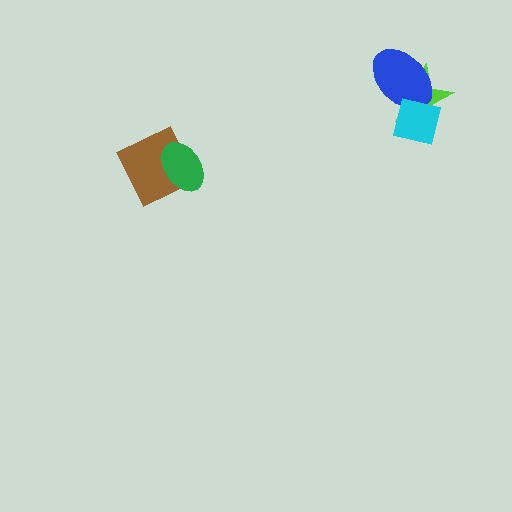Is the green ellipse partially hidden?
No, no other shape covers it.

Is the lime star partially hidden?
Yes, it is partially covered by another shape.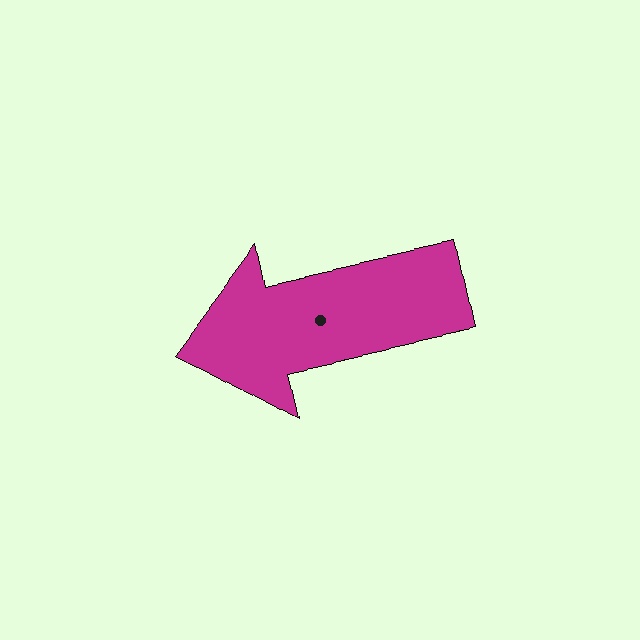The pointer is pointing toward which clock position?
Roughly 9 o'clock.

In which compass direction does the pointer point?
West.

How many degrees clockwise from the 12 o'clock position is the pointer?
Approximately 258 degrees.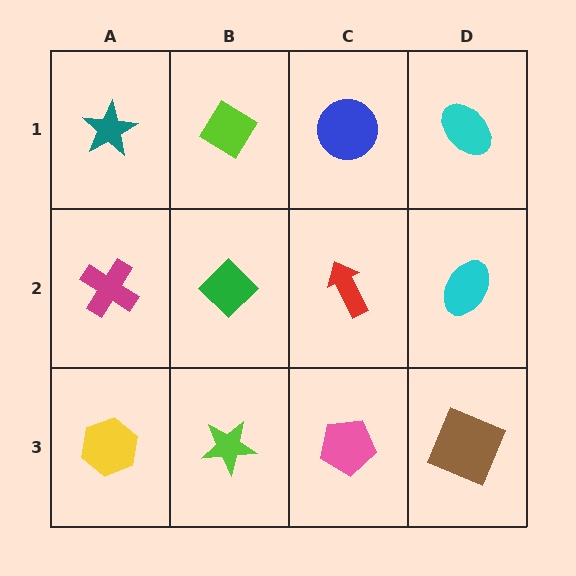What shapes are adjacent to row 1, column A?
A magenta cross (row 2, column A), a lime diamond (row 1, column B).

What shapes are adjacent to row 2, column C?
A blue circle (row 1, column C), a pink pentagon (row 3, column C), a green diamond (row 2, column B), a cyan ellipse (row 2, column D).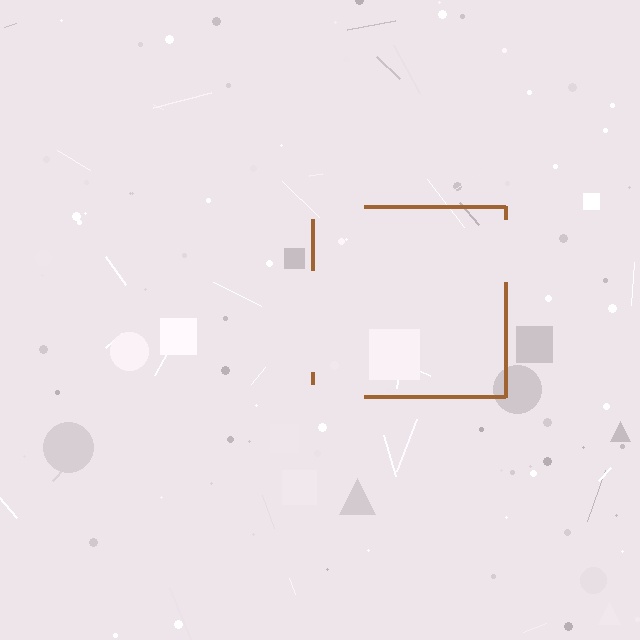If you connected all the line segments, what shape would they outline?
They would outline a square.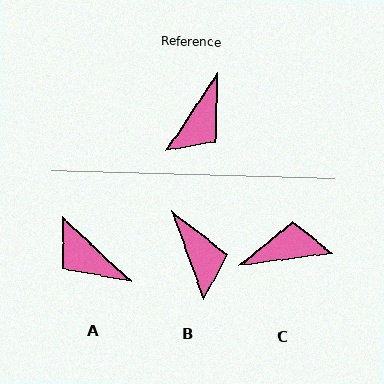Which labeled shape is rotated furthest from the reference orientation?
C, about 132 degrees away.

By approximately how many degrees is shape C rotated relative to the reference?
Approximately 132 degrees counter-clockwise.